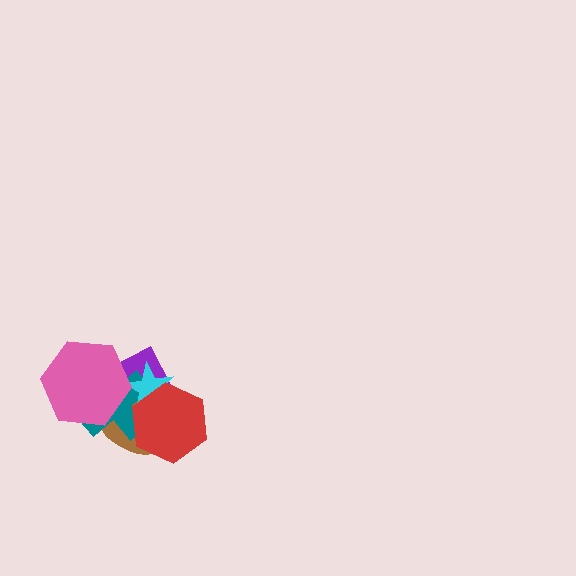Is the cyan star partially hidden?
Yes, it is partially covered by another shape.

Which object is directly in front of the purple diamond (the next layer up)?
The brown ellipse is directly in front of the purple diamond.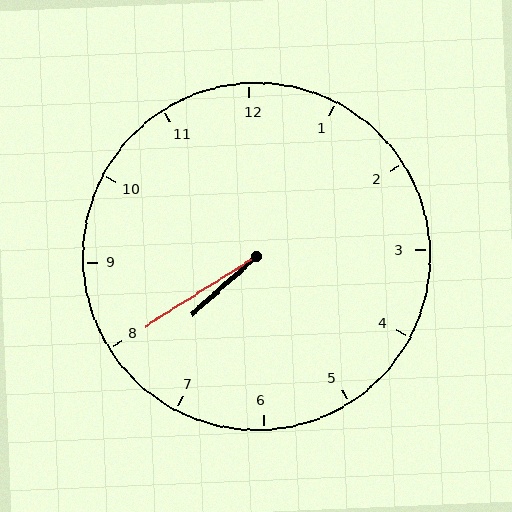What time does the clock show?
7:40.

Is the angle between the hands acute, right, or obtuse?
It is acute.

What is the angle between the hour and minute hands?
Approximately 10 degrees.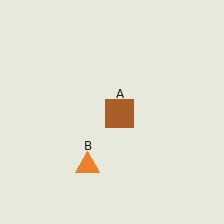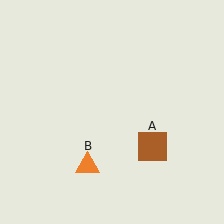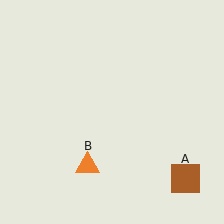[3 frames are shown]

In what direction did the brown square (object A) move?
The brown square (object A) moved down and to the right.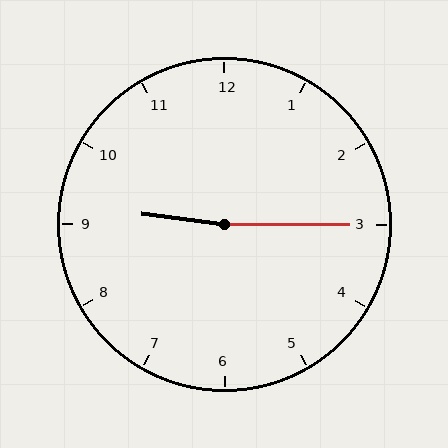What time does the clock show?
9:15.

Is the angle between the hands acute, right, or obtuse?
It is obtuse.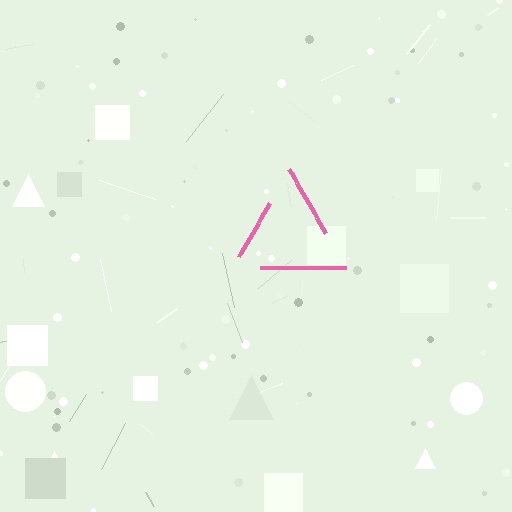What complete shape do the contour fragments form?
The contour fragments form a triangle.